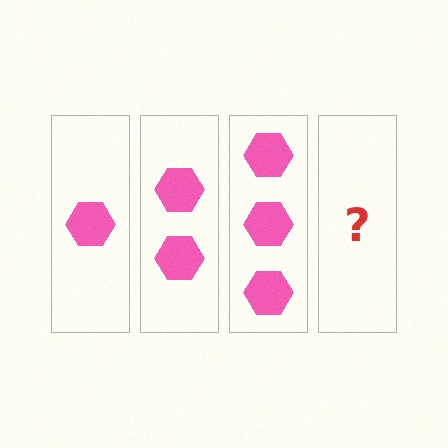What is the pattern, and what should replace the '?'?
The pattern is that each step adds one more hexagon. The '?' should be 4 hexagons.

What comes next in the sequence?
The next element should be 4 hexagons.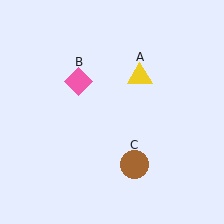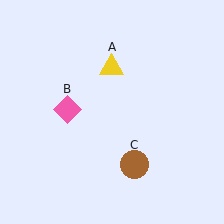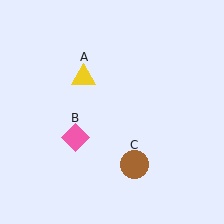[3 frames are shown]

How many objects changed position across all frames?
2 objects changed position: yellow triangle (object A), pink diamond (object B).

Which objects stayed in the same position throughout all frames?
Brown circle (object C) remained stationary.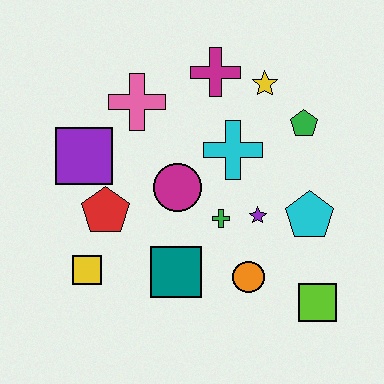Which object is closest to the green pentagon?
The yellow star is closest to the green pentagon.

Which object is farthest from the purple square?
The lime square is farthest from the purple square.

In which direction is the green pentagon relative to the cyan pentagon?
The green pentagon is above the cyan pentagon.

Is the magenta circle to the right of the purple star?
No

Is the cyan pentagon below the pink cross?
Yes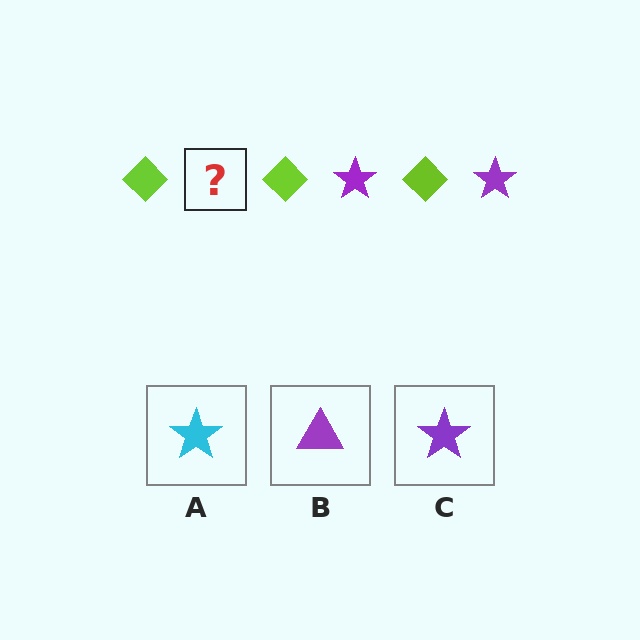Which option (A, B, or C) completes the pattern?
C.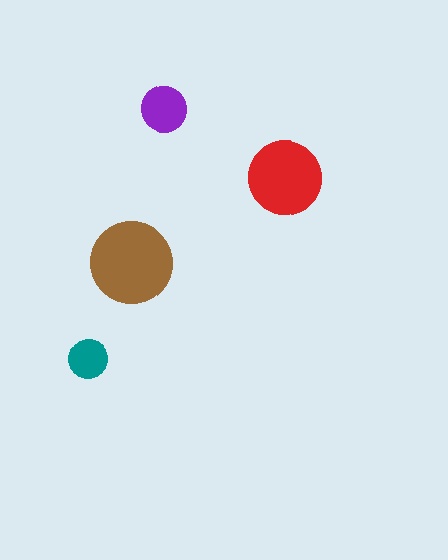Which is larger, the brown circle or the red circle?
The brown one.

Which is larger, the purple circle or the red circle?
The red one.